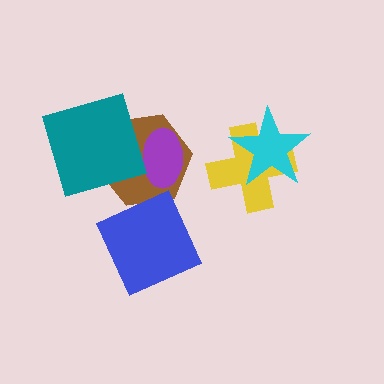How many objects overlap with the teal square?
1 object overlaps with the teal square.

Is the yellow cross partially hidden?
Yes, it is partially covered by another shape.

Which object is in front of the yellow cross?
The cyan star is in front of the yellow cross.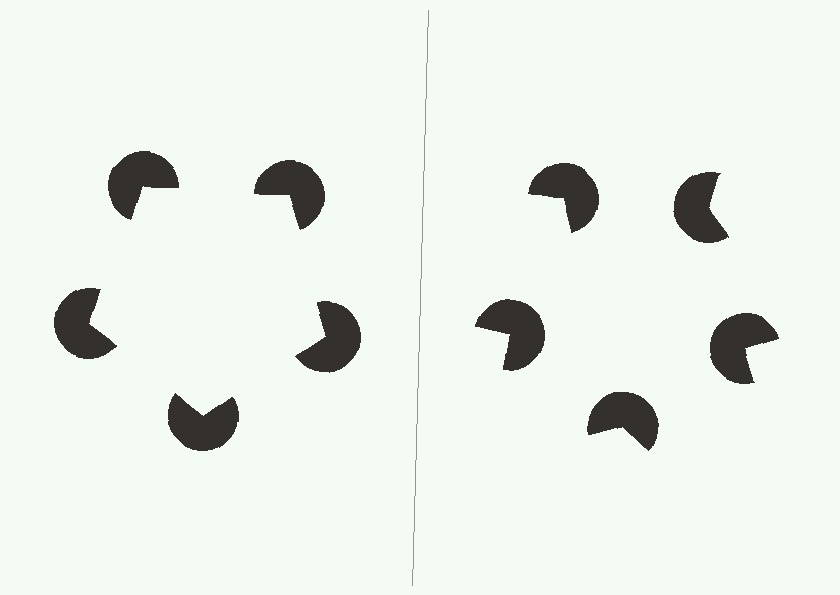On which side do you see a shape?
An illusory pentagon appears on the left side. On the right side the wedge cuts are rotated, so no coherent shape forms.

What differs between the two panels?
The pac-man discs are positioned identically on both sides; only the wedge orientations differ. On the left they align to a pentagon; on the right they are misaligned.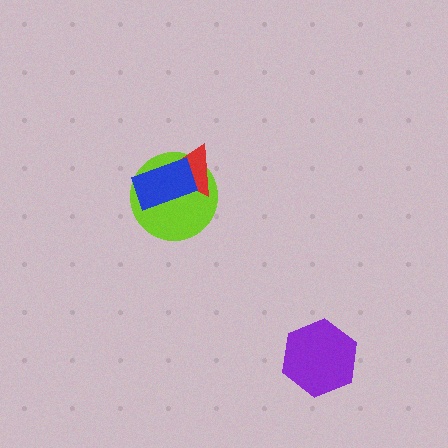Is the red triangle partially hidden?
Yes, it is partially covered by another shape.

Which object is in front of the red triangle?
The blue rectangle is in front of the red triangle.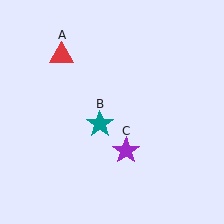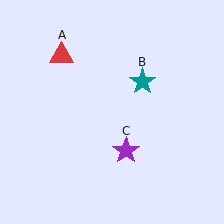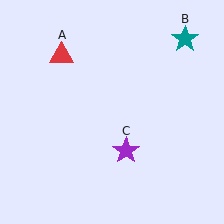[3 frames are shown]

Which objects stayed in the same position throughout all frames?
Red triangle (object A) and purple star (object C) remained stationary.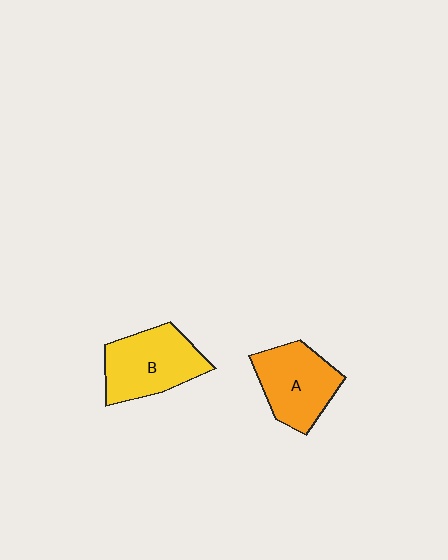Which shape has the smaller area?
Shape A (orange).